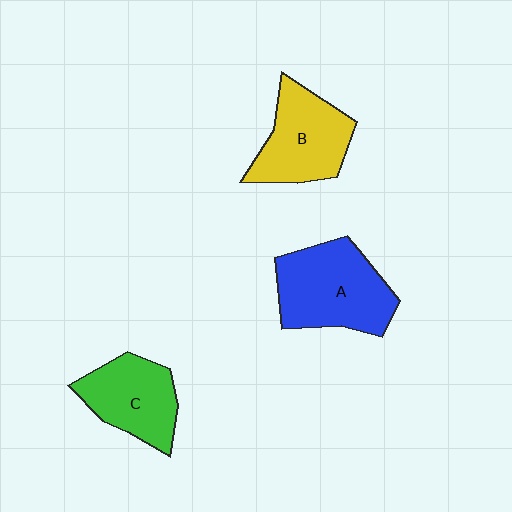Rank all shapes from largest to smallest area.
From largest to smallest: A (blue), B (yellow), C (green).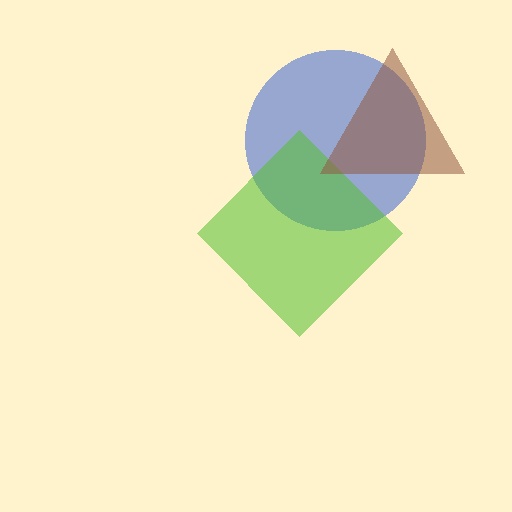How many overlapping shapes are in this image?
There are 3 overlapping shapes in the image.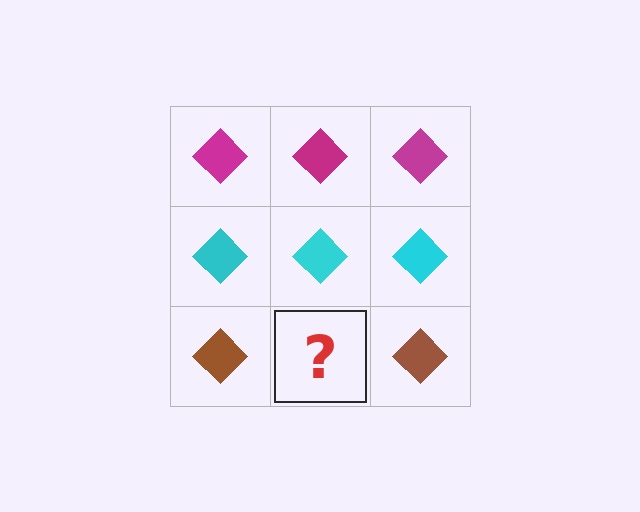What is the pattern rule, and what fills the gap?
The rule is that each row has a consistent color. The gap should be filled with a brown diamond.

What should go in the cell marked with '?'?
The missing cell should contain a brown diamond.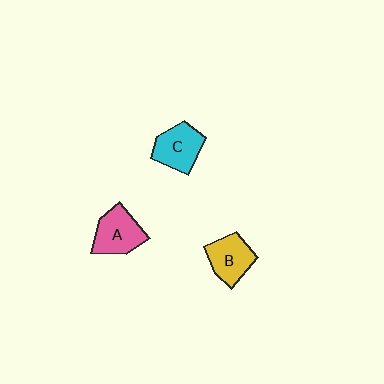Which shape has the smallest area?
Shape B (yellow).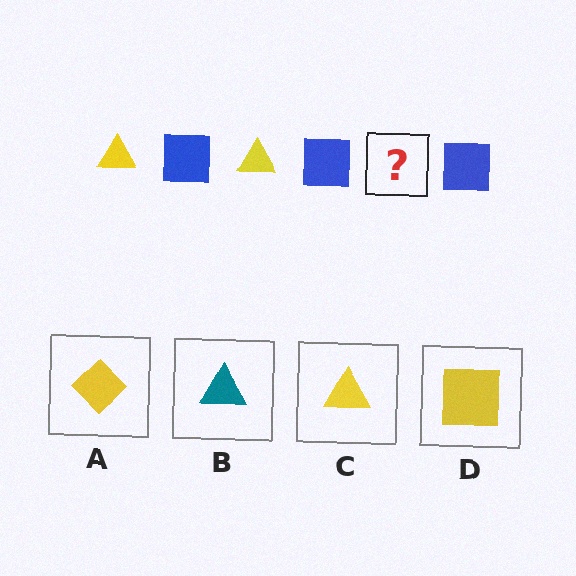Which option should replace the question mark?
Option C.